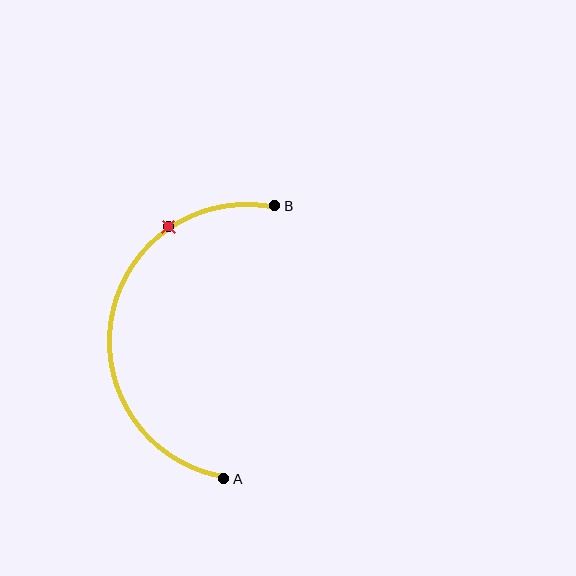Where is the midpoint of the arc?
The arc midpoint is the point on the curve farthest from the straight line joining A and B. It sits to the left of that line.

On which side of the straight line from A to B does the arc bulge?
The arc bulges to the left of the straight line connecting A and B.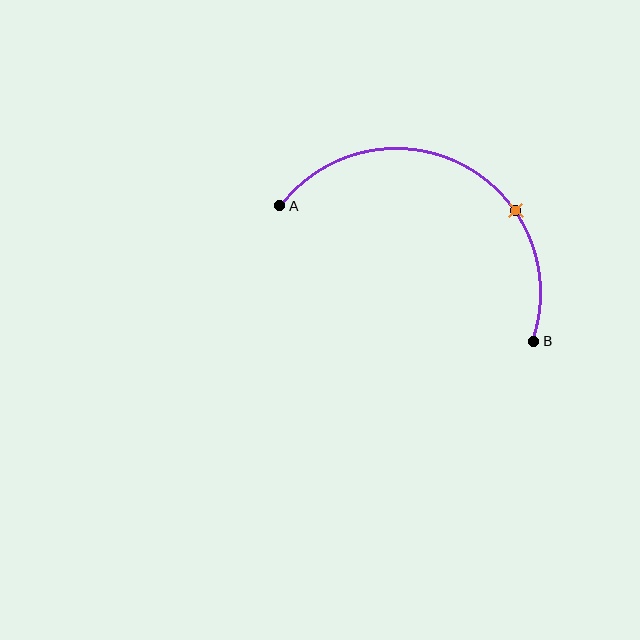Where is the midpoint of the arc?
The arc midpoint is the point on the curve farthest from the straight line joining A and B. It sits above that line.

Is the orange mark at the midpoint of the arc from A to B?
No. The orange mark lies on the arc but is closer to endpoint B. The arc midpoint would be at the point on the curve equidistant along the arc from both A and B.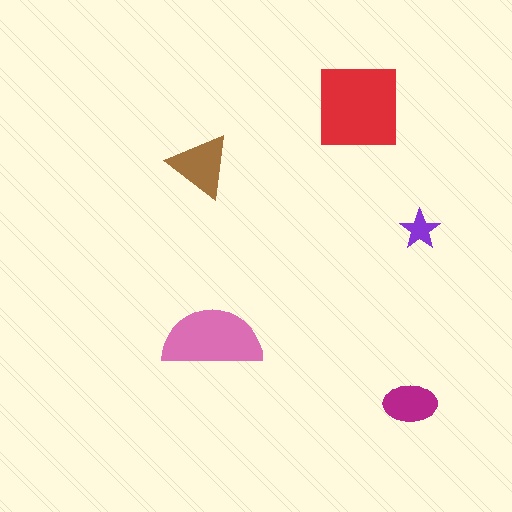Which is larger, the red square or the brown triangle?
The red square.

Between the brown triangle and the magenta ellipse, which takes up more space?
The brown triangle.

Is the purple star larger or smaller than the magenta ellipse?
Smaller.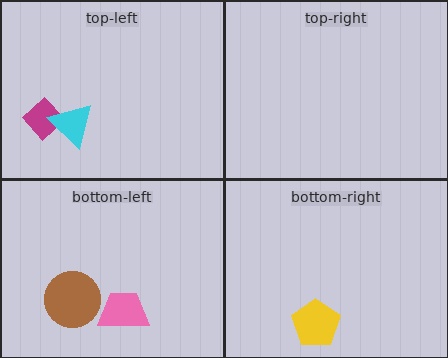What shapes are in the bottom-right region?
The yellow pentagon.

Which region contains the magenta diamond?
The top-left region.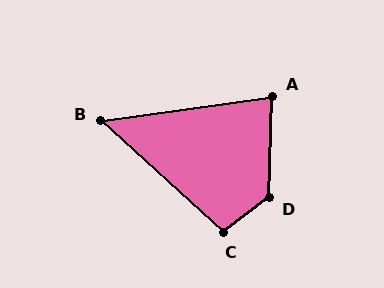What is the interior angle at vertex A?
Approximately 80 degrees (acute).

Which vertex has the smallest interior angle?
B, at approximately 50 degrees.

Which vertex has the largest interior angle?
D, at approximately 130 degrees.